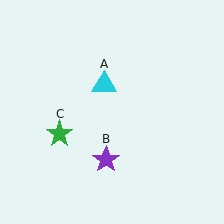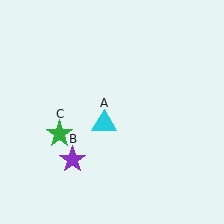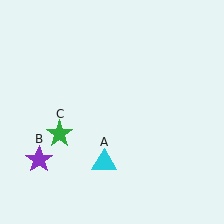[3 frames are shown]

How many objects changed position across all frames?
2 objects changed position: cyan triangle (object A), purple star (object B).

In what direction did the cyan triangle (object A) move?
The cyan triangle (object A) moved down.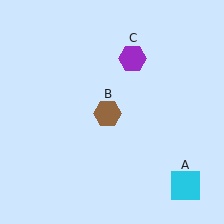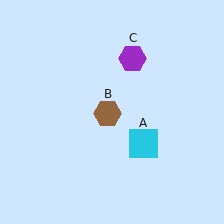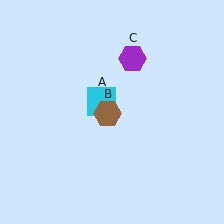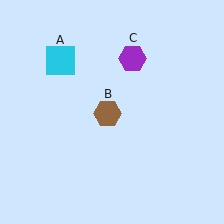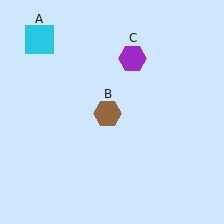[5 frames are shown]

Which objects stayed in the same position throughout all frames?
Brown hexagon (object B) and purple hexagon (object C) remained stationary.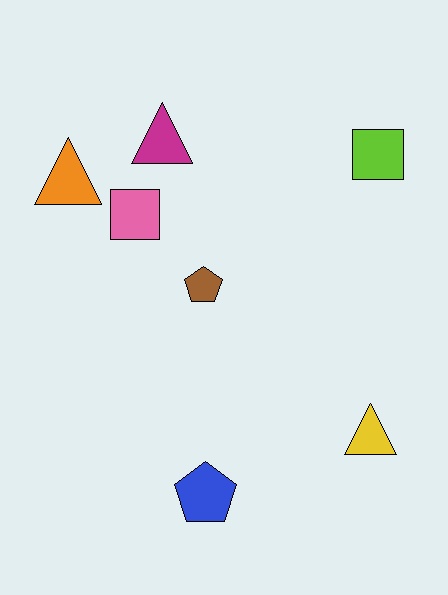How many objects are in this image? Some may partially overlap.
There are 7 objects.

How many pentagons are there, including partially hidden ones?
There are 2 pentagons.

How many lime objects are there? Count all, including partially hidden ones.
There is 1 lime object.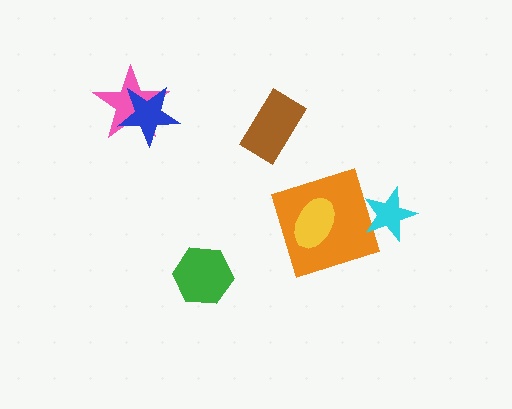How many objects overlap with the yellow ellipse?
1 object overlaps with the yellow ellipse.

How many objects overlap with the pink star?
1 object overlaps with the pink star.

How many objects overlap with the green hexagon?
0 objects overlap with the green hexagon.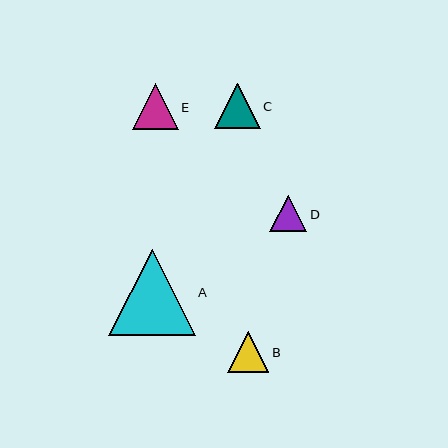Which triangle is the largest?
Triangle A is the largest with a size of approximately 86 pixels.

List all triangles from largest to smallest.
From largest to smallest: A, C, E, B, D.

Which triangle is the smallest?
Triangle D is the smallest with a size of approximately 37 pixels.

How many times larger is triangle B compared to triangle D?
Triangle B is approximately 1.1 times the size of triangle D.